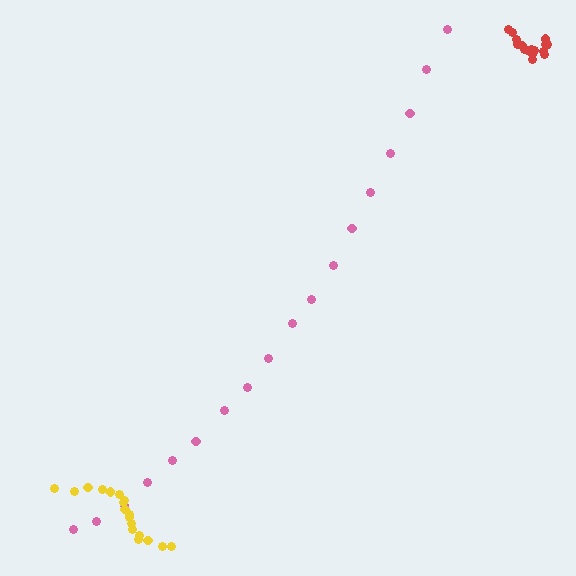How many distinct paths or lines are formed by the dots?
There are 3 distinct paths.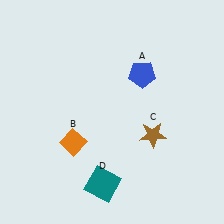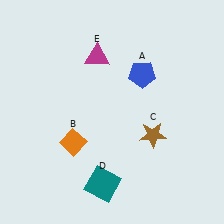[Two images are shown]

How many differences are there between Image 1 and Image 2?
There is 1 difference between the two images.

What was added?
A magenta triangle (E) was added in Image 2.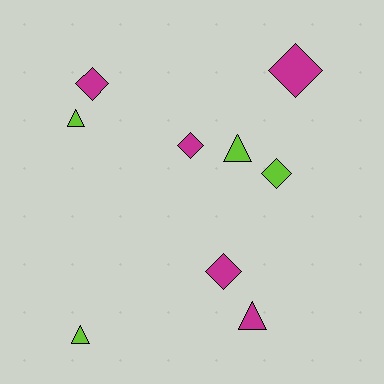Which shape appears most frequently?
Diamond, with 5 objects.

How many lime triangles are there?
There are 3 lime triangles.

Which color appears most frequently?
Magenta, with 5 objects.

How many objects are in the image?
There are 9 objects.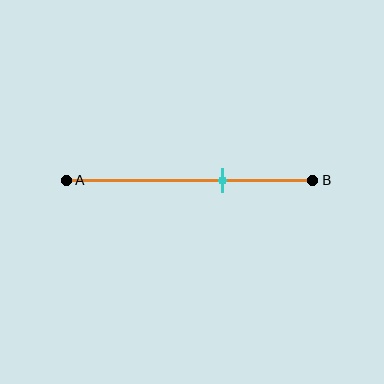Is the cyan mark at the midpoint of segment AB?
No, the mark is at about 65% from A, not at the 50% midpoint.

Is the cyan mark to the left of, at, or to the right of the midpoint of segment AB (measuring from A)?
The cyan mark is to the right of the midpoint of segment AB.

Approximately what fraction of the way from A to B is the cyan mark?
The cyan mark is approximately 65% of the way from A to B.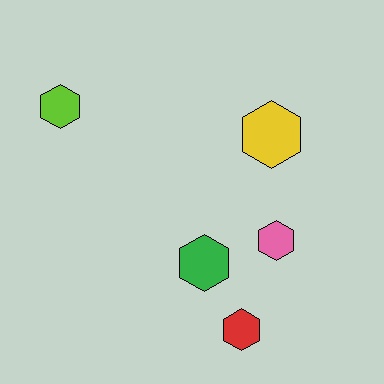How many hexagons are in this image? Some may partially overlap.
There are 5 hexagons.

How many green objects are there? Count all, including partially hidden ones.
There is 1 green object.